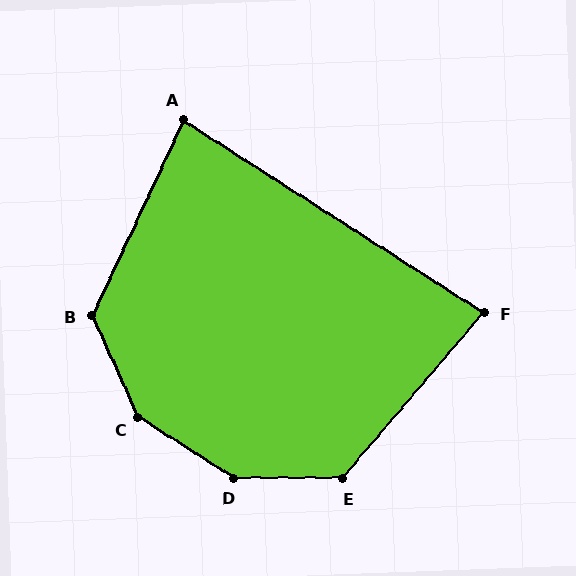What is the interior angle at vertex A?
Approximately 83 degrees (acute).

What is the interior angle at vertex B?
Approximately 131 degrees (obtuse).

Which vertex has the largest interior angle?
D, at approximately 147 degrees.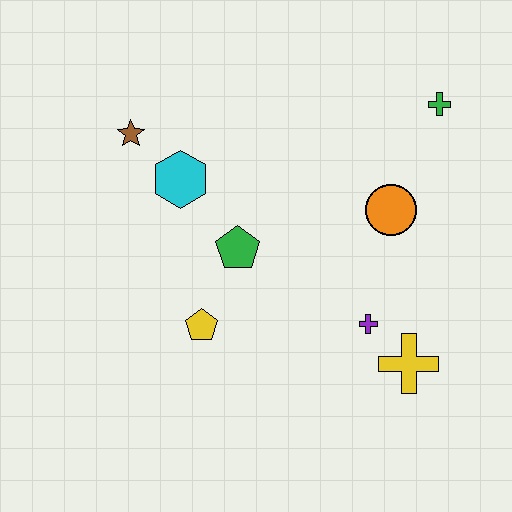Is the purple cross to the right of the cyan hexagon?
Yes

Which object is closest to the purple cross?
The yellow cross is closest to the purple cross.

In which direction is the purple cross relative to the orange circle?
The purple cross is below the orange circle.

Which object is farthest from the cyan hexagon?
The yellow cross is farthest from the cyan hexagon.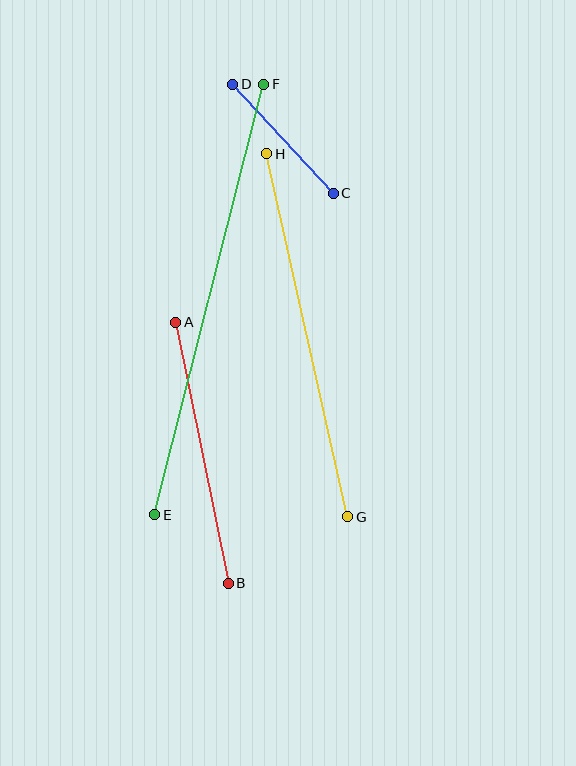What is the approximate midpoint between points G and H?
The midpoint is at approximately (307, 335) pixels.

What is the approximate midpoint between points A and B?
The midpoint is at approximately (202, 453) pixels.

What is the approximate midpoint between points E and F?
The midpoint is at approximately (209, 299) pixels.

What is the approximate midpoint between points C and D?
The midpoint is at approximately (283, 139) pixels.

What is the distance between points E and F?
The distance is approximately 444 pixels.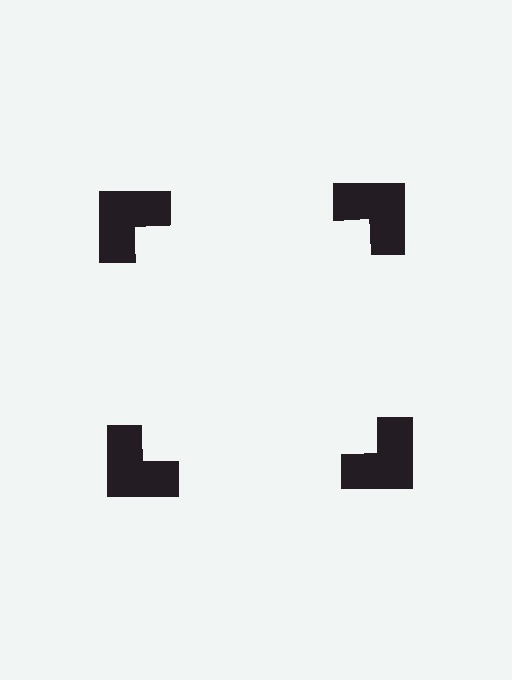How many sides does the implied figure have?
4 sides.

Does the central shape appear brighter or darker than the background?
It typically appears slightly brighter than the background, even though no actual brightness change is drawn.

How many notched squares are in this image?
There are 4 — one at each vertex of the illusory square.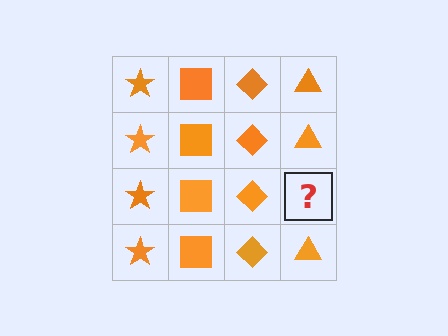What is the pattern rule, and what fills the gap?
The rule is that each column has a consistent shape. The gap should be filled with an orange triangle.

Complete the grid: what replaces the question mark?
The question mark should be replaced with an orange triangle.